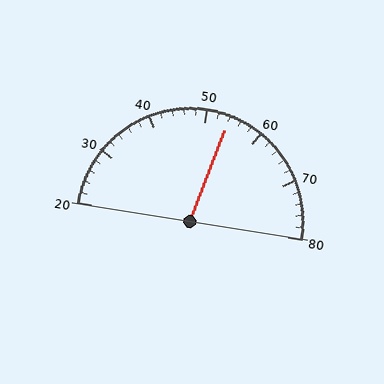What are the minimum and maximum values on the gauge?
The gauge ranges from 20 to 80.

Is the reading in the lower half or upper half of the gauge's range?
The reading is in the upper half of the range (20 to 80).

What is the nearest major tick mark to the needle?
The nearest major tick mark is 50.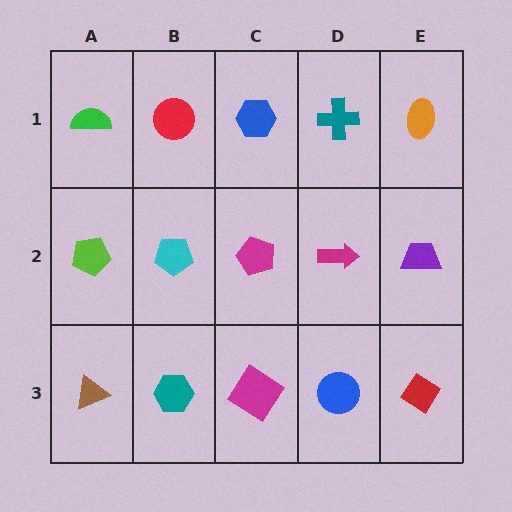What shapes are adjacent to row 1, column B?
A cyan pentagon (row 2, column B), a green semicircle (row 1, column A), a blue hexagon (row 1, column C).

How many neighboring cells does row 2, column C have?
4.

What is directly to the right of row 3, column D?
A red diamond.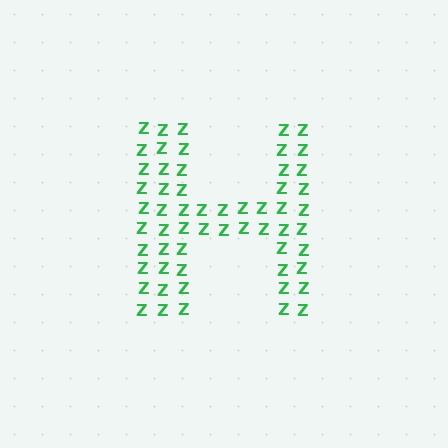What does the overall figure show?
The overall figure shows the letter H.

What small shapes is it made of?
It is made of small letter Z's.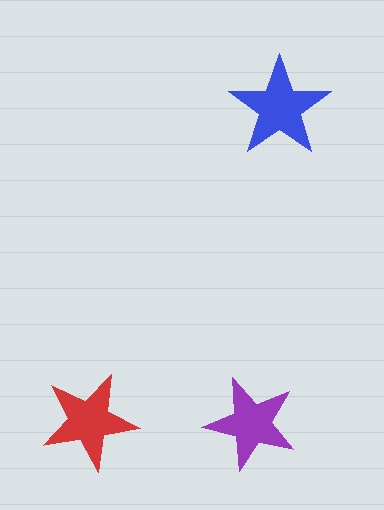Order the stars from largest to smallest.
the blue one, the red one, the purple one.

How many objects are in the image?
There are 3 objects in the image.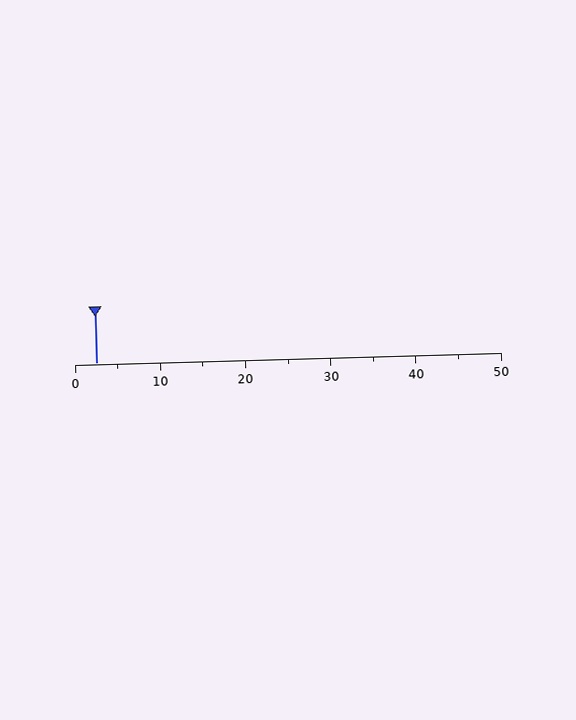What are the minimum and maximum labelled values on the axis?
The axis runs from 0 to 50.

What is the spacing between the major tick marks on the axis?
The major ticks are spaced 10 apart.